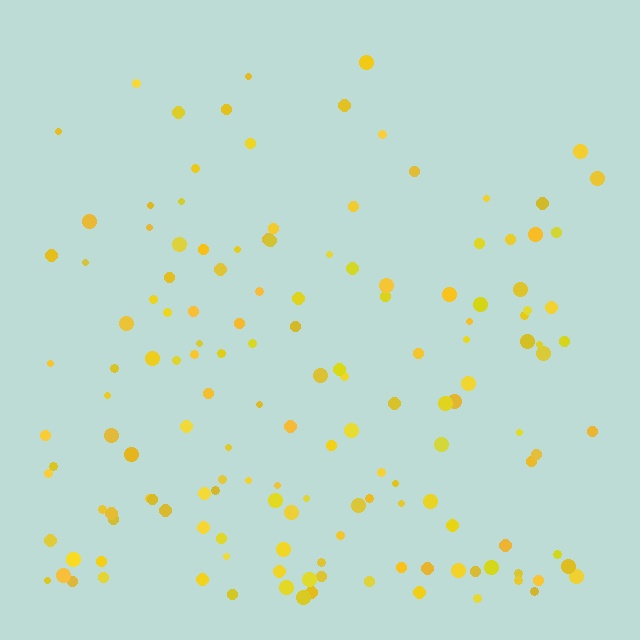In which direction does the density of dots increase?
From top to bottom, with the bottom side densest.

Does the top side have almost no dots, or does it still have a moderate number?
Still a moderate number, just noticeably fewer than the bottom.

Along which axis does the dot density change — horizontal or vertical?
Vertical.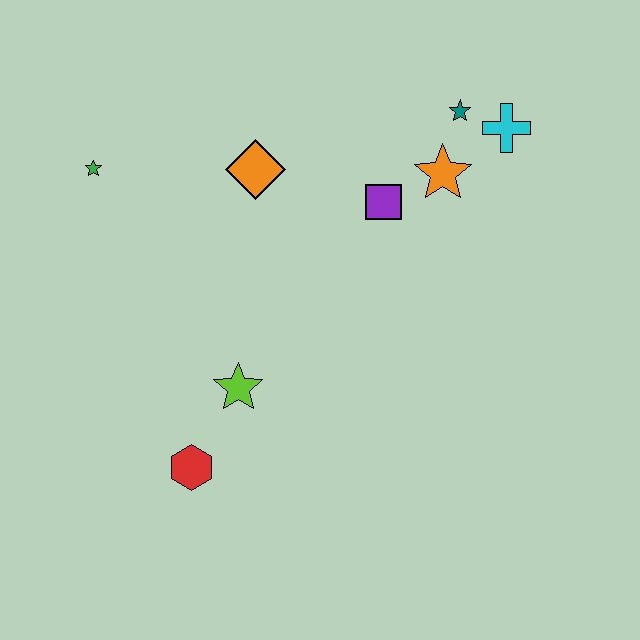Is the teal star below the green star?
No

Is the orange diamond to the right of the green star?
Yes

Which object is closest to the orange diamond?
The purple square is closest to the orange diamond.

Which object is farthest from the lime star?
The cyan cross is farthest from the lime star.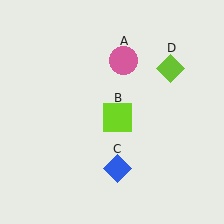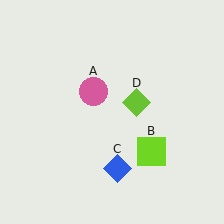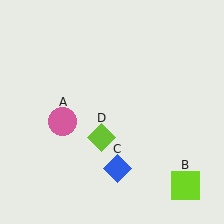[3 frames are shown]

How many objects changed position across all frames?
3 objects changed position: pink circle (object A), lime square (object B), lime diamond (object D).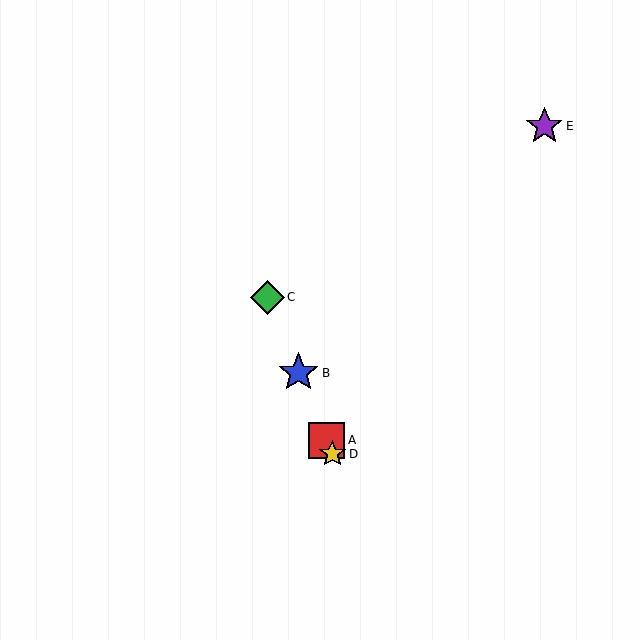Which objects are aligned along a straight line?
Objects A, B, C, D are aligned along a straight line.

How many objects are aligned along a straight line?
4 objects (A, B, C, D) are aligned along a straight line.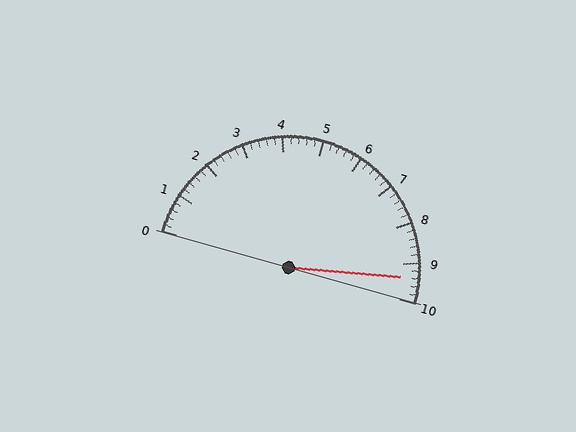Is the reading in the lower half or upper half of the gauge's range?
The reading is in the upper half of the range (0 to 10).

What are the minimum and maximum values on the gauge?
The gauge ranges from 0 to 10.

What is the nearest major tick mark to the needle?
The nearest major tick mark is 9.